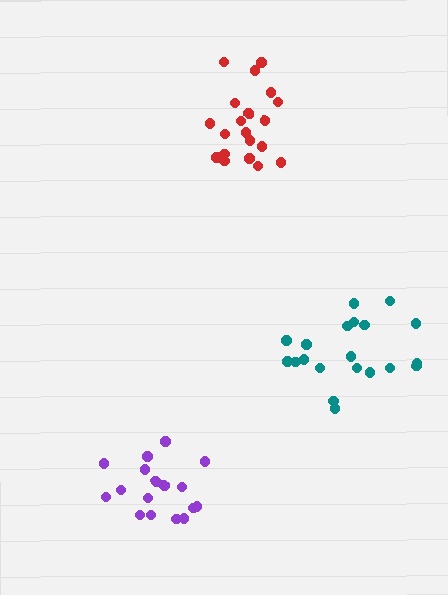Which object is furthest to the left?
The purple cluster is leftmost.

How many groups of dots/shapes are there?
There are 3 groups.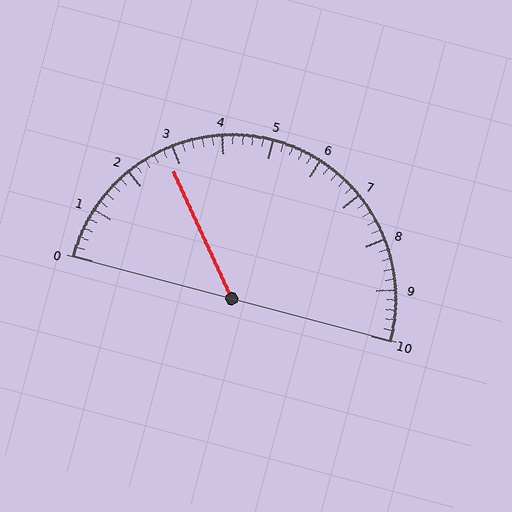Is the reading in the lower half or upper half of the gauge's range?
The reading is in the lower half of the range (0 to 10).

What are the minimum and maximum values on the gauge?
The gauge ranges from 0 to 10.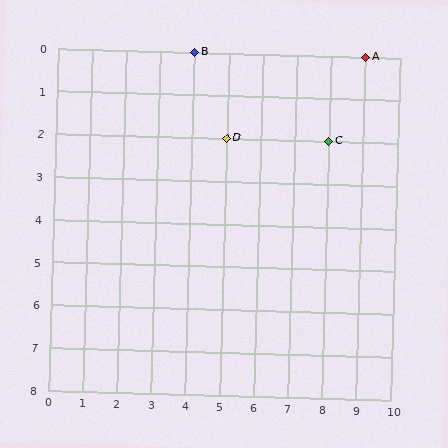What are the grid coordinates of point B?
Point B is at grid coordinates (4, 0).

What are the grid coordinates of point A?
Point A is at grid coordinates (9, 0).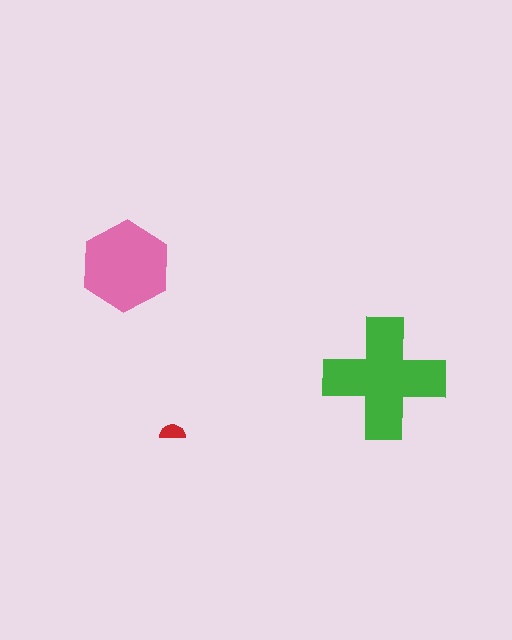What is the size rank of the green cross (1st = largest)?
1st.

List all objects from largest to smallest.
The green cross, the pink hexagon, the red semicircle.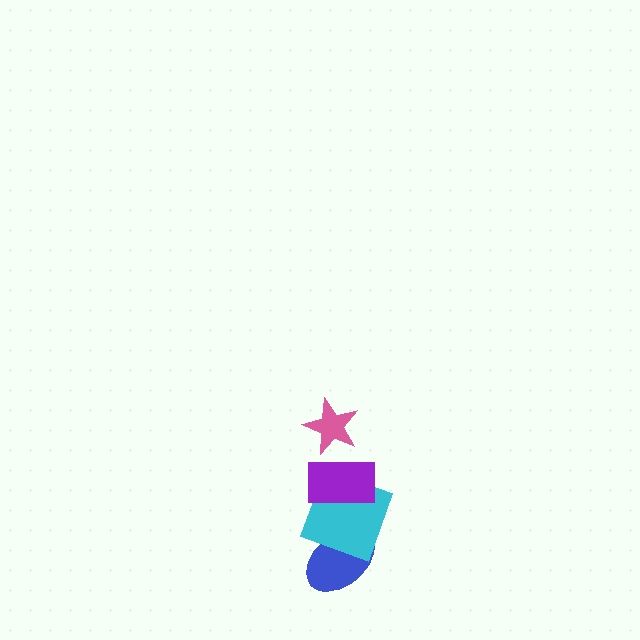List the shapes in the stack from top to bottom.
From top to bottom: the pink star, the purple rectangle, the cyan square, the blue ellipse.